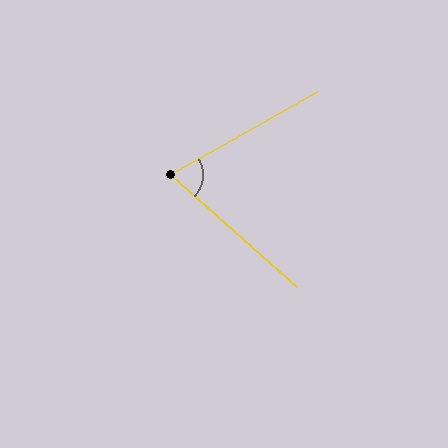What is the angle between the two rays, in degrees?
Approximately 71 degrees.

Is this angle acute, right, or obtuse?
It is acute.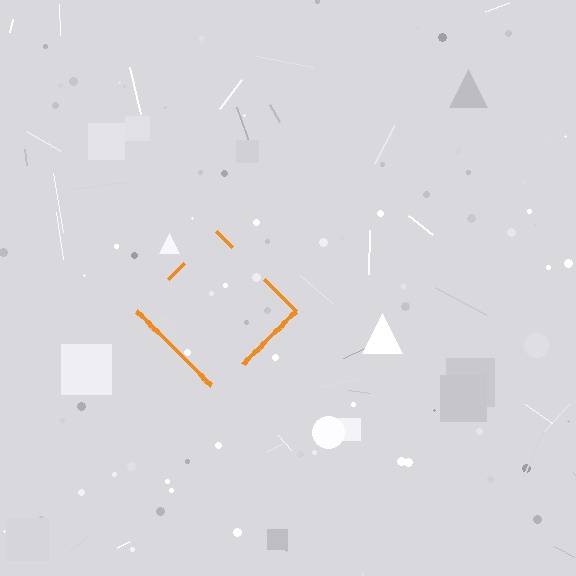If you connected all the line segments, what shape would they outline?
They would outline a diamond.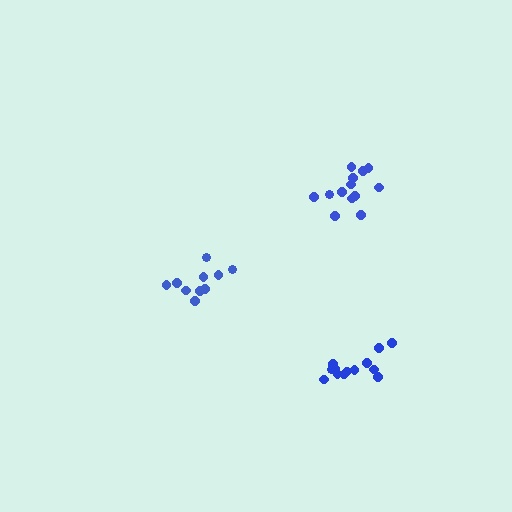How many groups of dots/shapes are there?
There are 3 groups.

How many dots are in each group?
Group 1: 13 dots, Group 2: 13 dots, Group 3: 10 dots (36 total).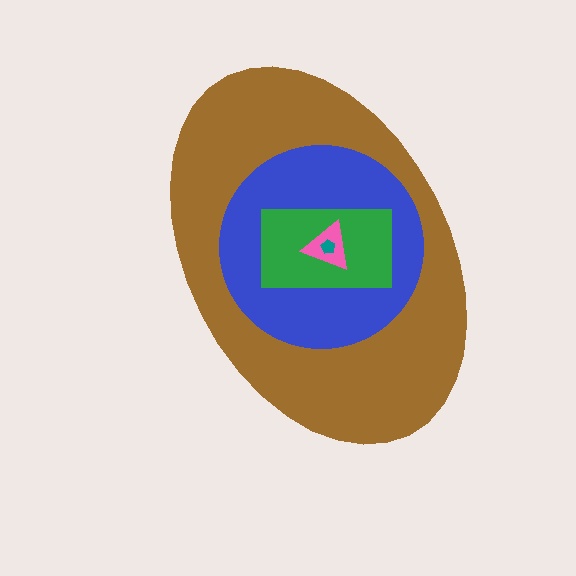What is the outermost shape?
The brown ellipse.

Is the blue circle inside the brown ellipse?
Yes.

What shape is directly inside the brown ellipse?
The blue circle.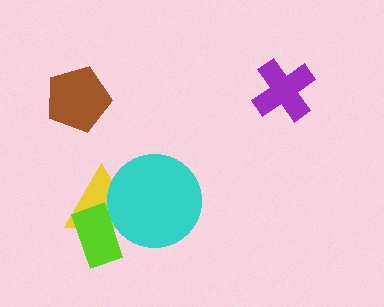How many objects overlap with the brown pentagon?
0 objects overlap with the brown pentagon.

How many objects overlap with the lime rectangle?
2 objects overlap with the lime rectangle.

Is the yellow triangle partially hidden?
Yes, it is partially covered by another shape.